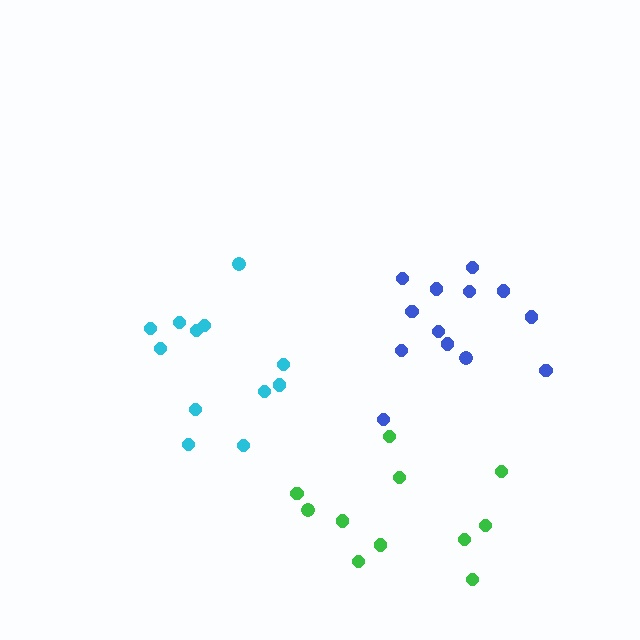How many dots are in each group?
Group 1: 11 dots, Group 2: 13 dots, Group 3: 12 dots (36 total).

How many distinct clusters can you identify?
There are 3 distinct clusters.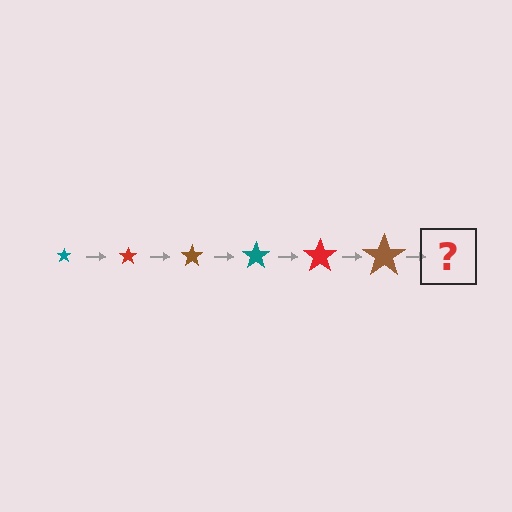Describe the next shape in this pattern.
It should be a teal star, larger than the previous one.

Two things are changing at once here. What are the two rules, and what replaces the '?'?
The two rules are that the star grows larger each step and the color cycles through teal, red, and brown. The '?' should be a teal star, larger than the previous one.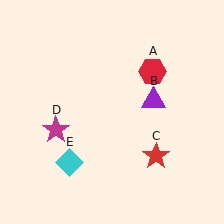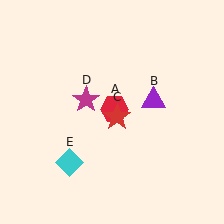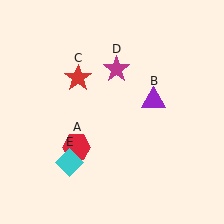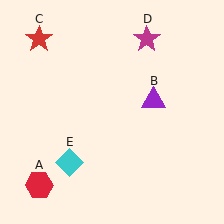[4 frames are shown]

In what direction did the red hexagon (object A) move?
The red hexagon (object A) moved down and to the left.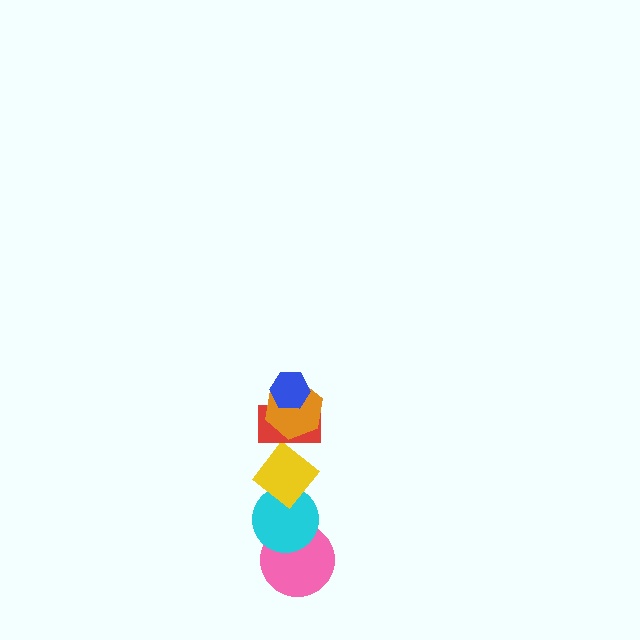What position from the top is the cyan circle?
The cyan circle is 5th from the top.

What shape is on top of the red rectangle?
The orange hexagon is on top of the red rectangle.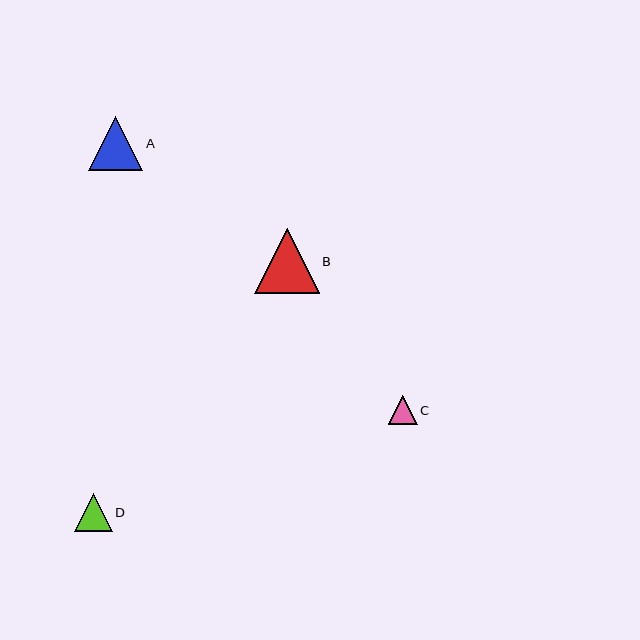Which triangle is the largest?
Triangle B is the largest with a size of approximately 65 pixels.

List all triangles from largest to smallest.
From largest to smallest: B, A, D, C.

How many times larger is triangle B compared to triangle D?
Triangle B is approximately 1.7 times the size of triangle D.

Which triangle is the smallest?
Triangle C is the smallest with a size of approximately 29 pixels.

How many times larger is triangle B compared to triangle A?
Triangle B is approximately 1.2 times the size of triangle A.